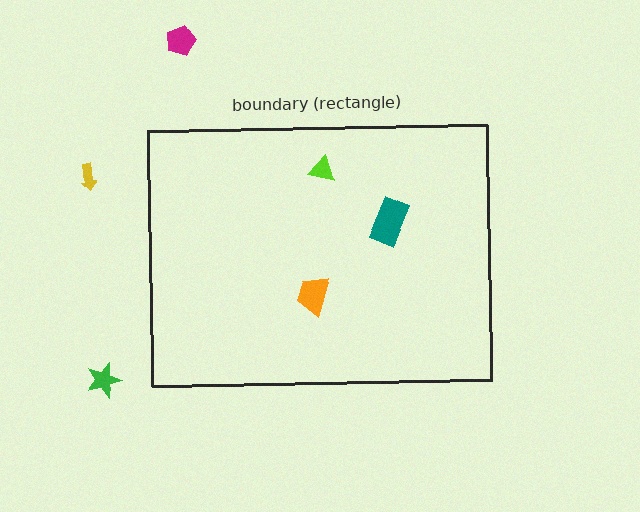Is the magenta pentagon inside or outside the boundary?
Outside.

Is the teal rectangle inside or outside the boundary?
Inside.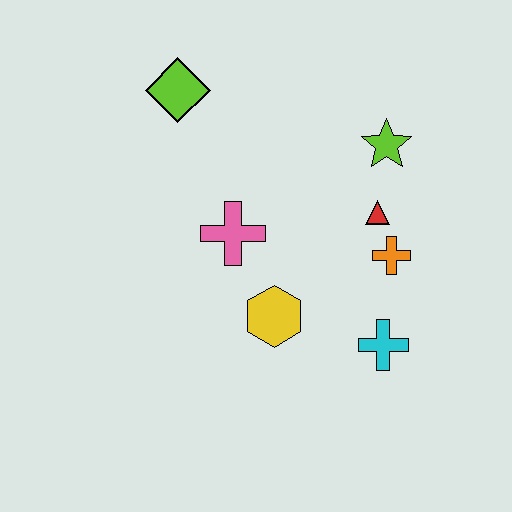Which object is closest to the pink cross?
The yellow hexagon is closest to the pink cross.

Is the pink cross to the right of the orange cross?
No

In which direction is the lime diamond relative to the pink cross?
The lime diamond is above the pink cross.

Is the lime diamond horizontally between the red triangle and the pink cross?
No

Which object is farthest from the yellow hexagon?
The lime diamond is farthest from the yellow hexagon.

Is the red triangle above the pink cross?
Yes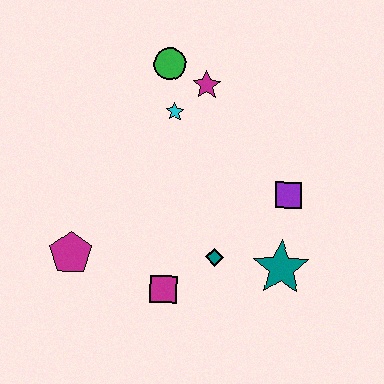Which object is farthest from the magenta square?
The green circle is farthest from the magenta square.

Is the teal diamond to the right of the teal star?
No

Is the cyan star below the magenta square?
No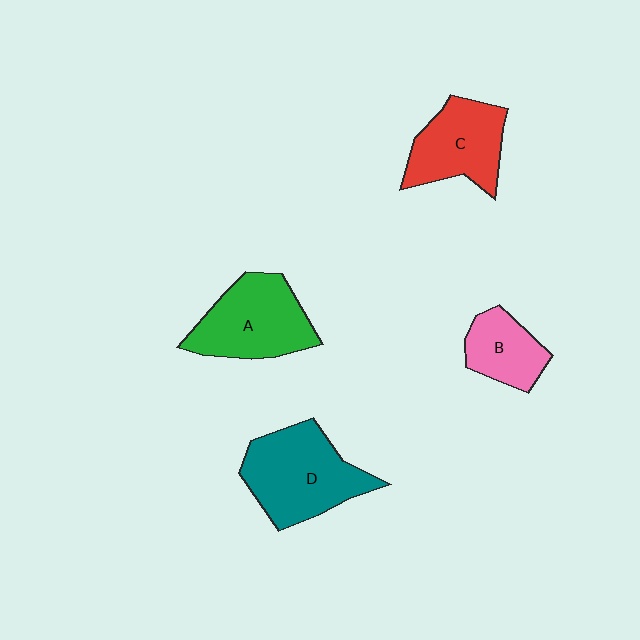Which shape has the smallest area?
Shape B (pink).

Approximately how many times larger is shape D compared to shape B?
Approximately 1.9 times.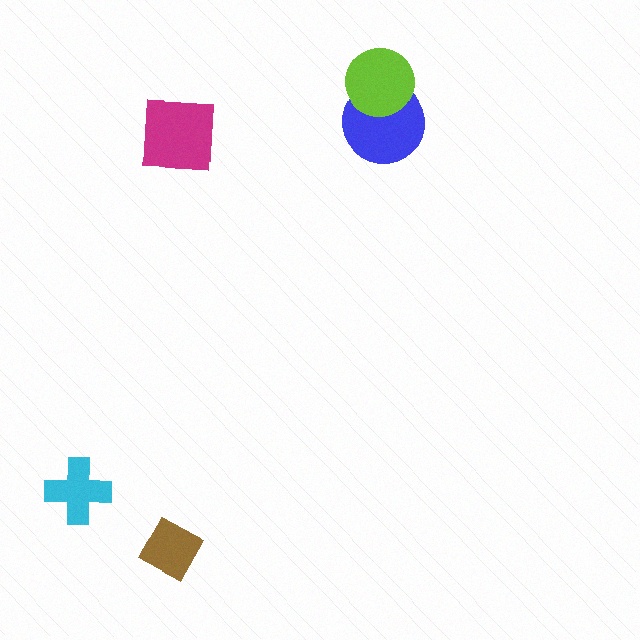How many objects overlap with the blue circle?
1 object overlaps with the blue circle.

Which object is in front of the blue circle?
The lime circle is in front of the blue circle.